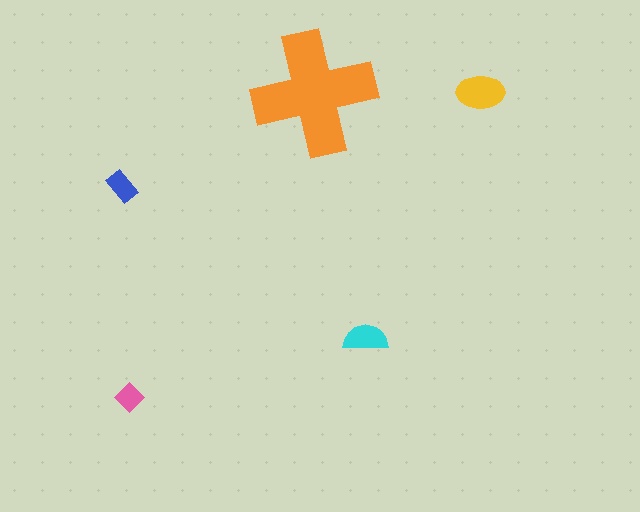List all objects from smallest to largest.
The pink diamond, the blue rectangle, the cyan semicircle, the yellow ellipse, the orange cross.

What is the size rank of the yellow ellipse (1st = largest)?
2nd.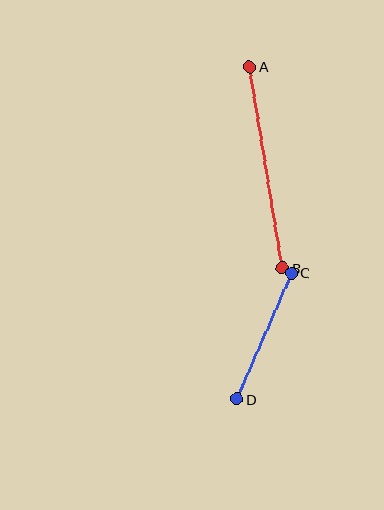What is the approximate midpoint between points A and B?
The midpoint is at approximately (266, 167) pixels.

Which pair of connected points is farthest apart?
Points A and B are farthest apart.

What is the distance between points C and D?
The distance is approximately 137 pixels.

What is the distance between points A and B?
The distance is approximately 204 pixels.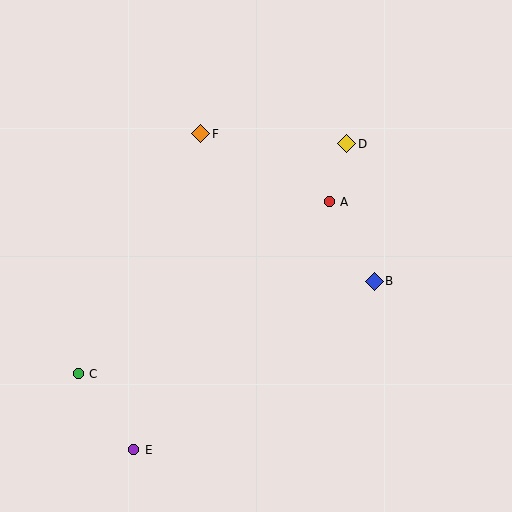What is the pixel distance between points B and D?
The distance between B and D is 140 pixels.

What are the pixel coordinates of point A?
Point A is at (329, 202).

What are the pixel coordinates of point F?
Point F is at (201, 134).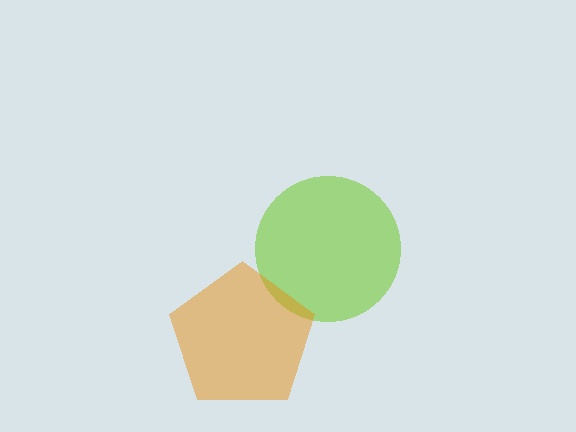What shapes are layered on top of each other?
The layered shapes are: a lime circle, an orange pentagon.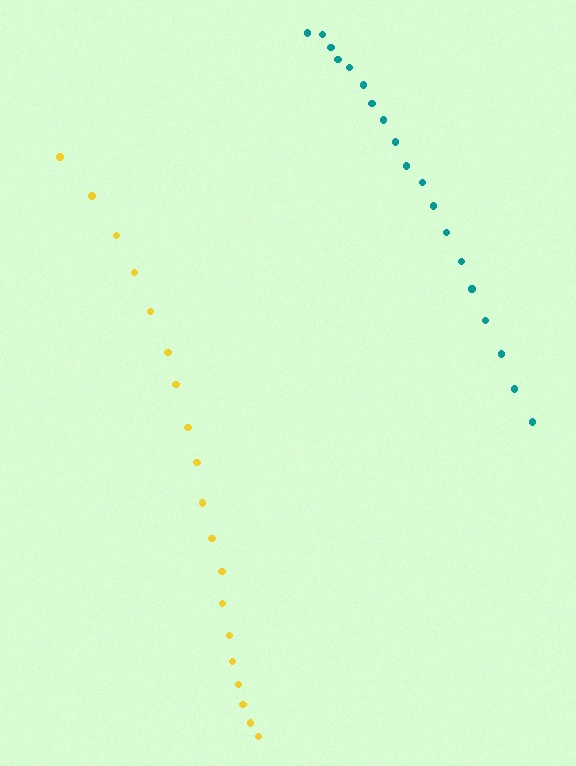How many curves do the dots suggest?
There are 2 distinct paths.